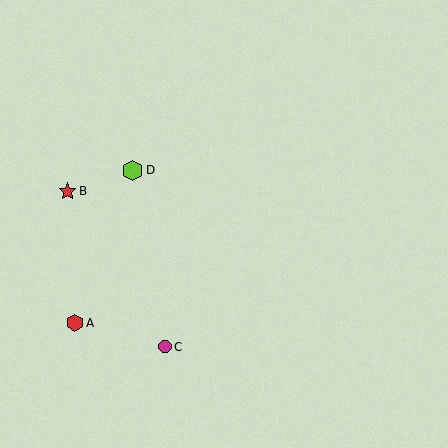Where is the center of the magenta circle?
The center of the magenta circle is at (165, 347).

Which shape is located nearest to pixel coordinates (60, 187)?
The red star (labeled B) at (68, 191) is nearest to that location.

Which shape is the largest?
The lime hexagon (labeled D) is the largest.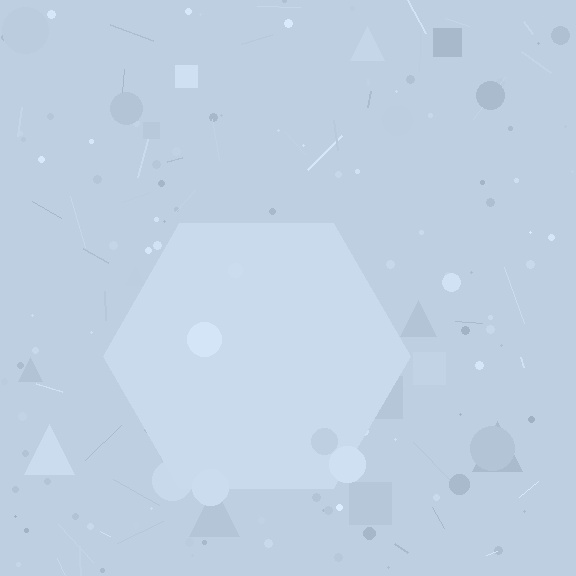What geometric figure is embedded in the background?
A hexagon is embedded in the background.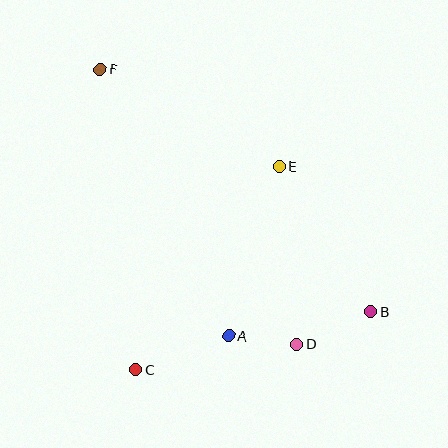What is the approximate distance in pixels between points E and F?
The distance between E and F is approximately 204 pixels.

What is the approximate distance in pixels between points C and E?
The distance between C and E is approximately 250 pixels.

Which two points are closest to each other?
Points A and D are closest to each other.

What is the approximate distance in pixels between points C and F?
The distance between C and F is approximately 303 pixels.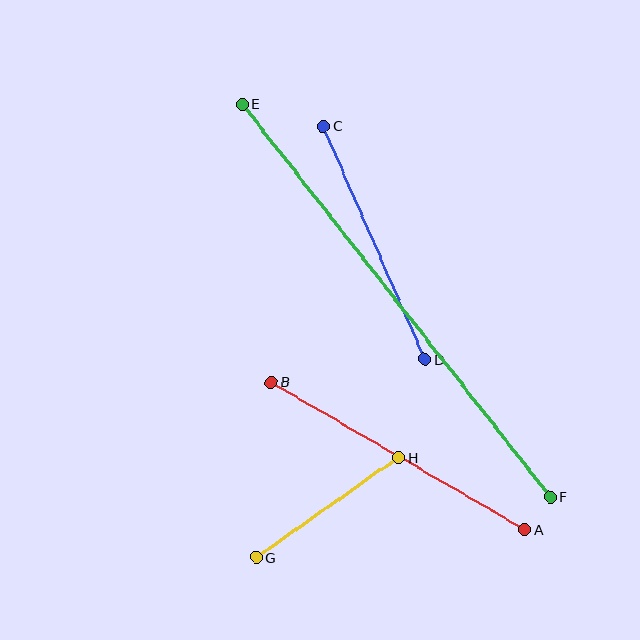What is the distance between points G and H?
The distance is approximately 173 pixels.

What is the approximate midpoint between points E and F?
The midpoint is at approximately (396, 301) pixels.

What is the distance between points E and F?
The distance is approximately 499 pixels.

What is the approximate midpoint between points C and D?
The midpoint is at approximately (374, 243) pixels.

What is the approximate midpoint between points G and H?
The midpoint is at approximately (328, 508) pixels.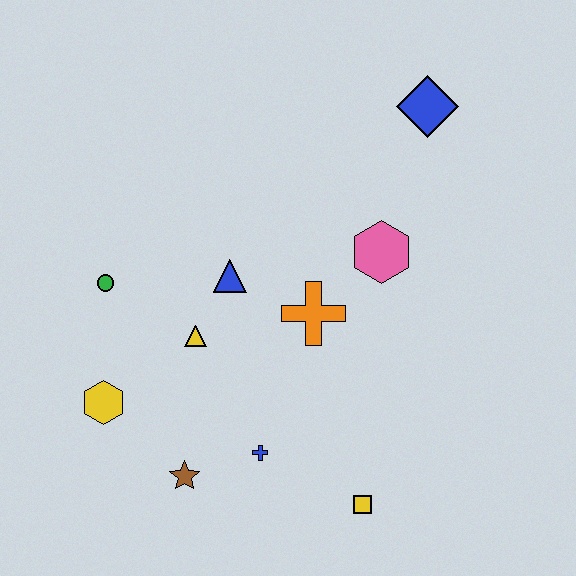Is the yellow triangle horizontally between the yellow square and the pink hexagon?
No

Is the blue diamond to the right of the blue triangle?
Yes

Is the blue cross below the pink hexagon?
Yes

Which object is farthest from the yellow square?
The blue diamond is farthest from the yellow square.